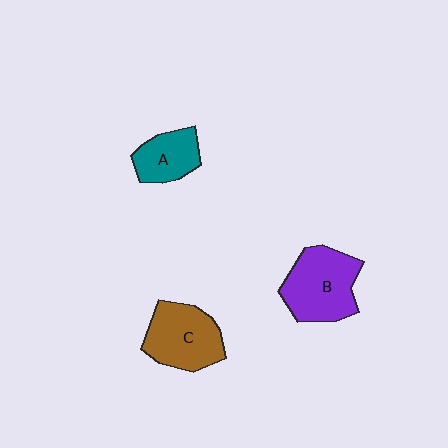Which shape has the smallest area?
Shape A (teal).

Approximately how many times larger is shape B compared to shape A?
Approximately 1.7 times.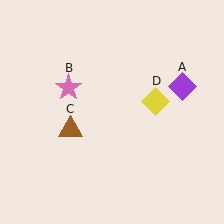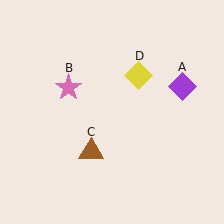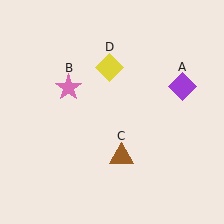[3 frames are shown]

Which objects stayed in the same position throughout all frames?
Purple diamond (object A) and pink star (object B) remained stationary.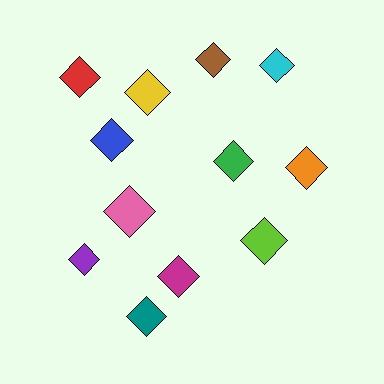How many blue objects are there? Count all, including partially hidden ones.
There is 1 blue object.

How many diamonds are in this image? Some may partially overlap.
There are 12 diamonds.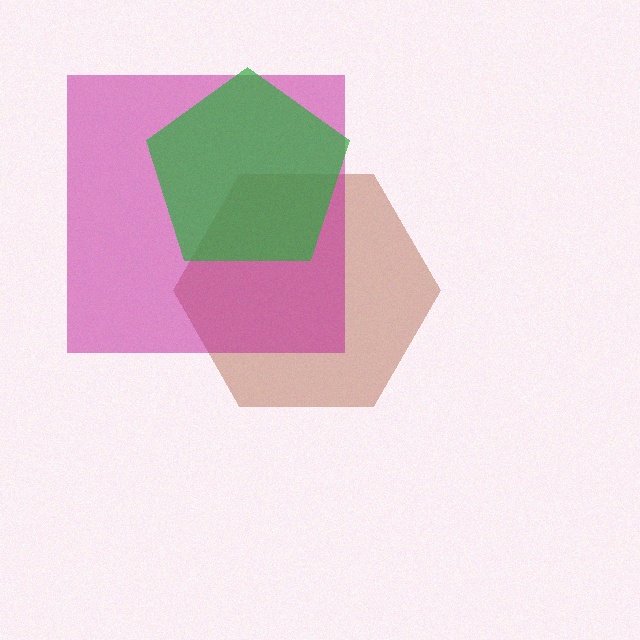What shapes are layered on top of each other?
The layered shapes are: a brown hexagon, a magenta square, a green pentagon.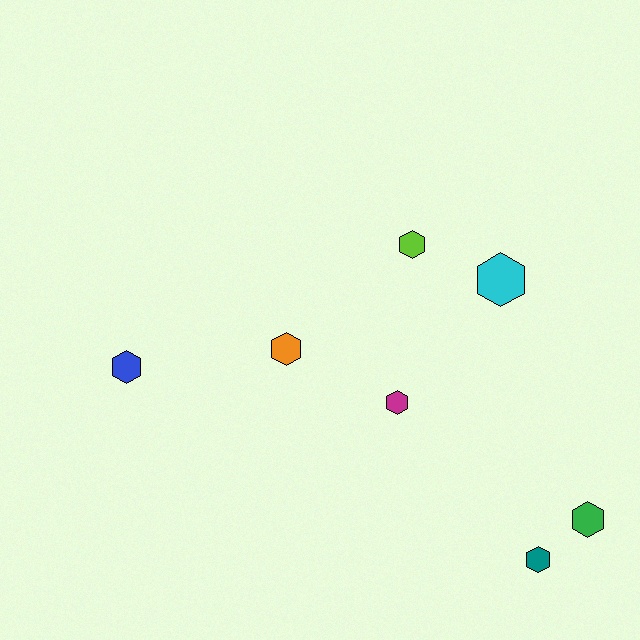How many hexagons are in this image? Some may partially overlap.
There are 7 hexagons.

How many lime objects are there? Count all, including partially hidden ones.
There is 1 lime object.